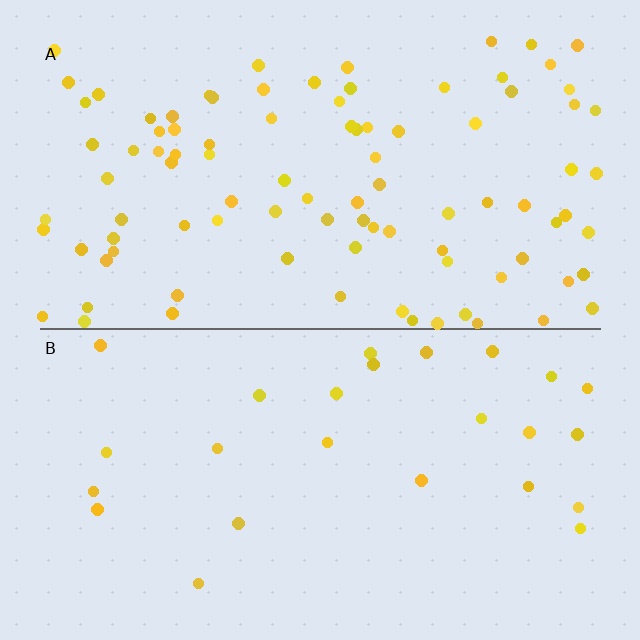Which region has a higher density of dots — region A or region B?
A (the top).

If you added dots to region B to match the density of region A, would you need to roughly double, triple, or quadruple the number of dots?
Approximately quadruple.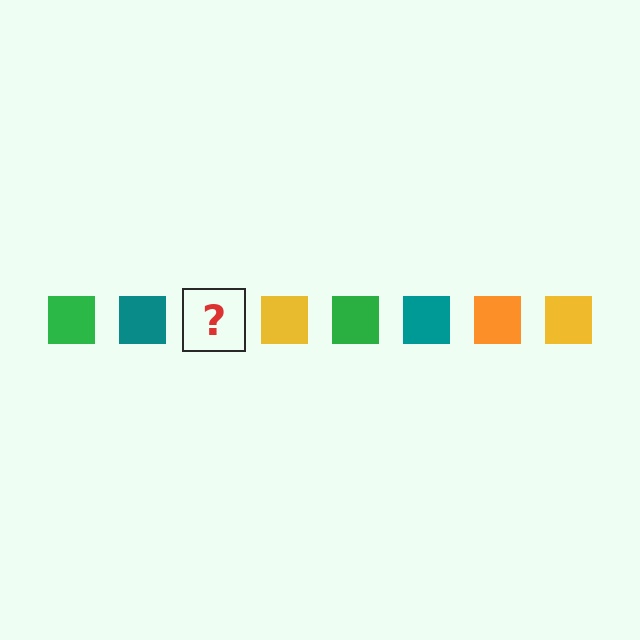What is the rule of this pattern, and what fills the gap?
The rule is that the pattern cycles through green, teal, orange, yellow squares. The gap should be filled with an orange square.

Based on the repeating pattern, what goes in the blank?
The blank should be an orange square.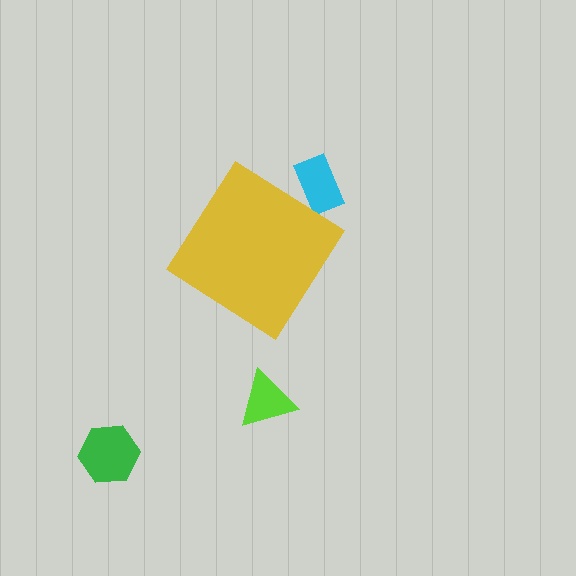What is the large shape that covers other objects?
A yellow diamond.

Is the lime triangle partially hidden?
No, the lime triangle is fully visible.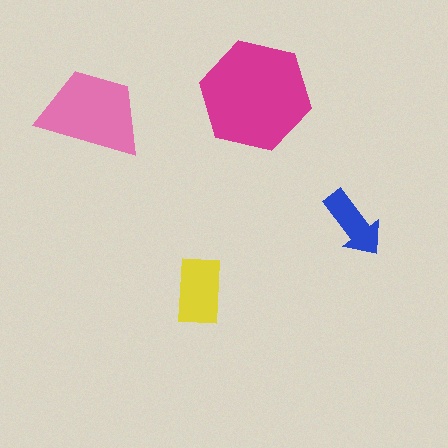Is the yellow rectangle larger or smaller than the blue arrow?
Larger.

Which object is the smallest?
The blue arrow.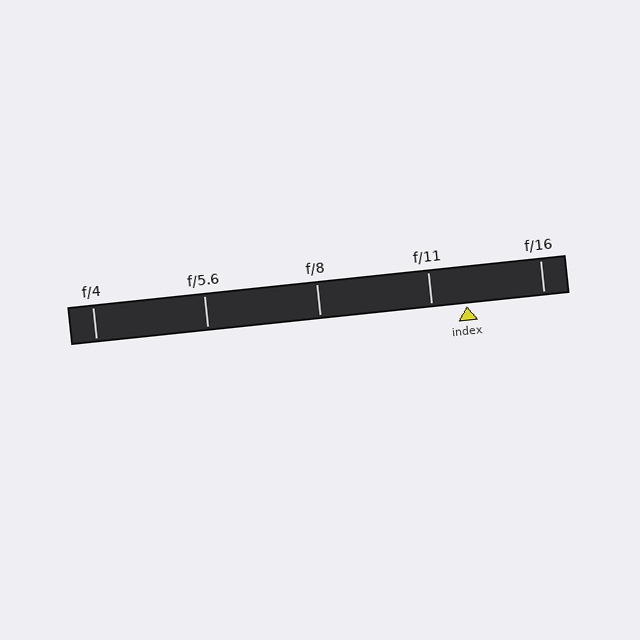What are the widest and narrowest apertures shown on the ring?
The widest aperture shown is f/4 and the narrowest is f/16.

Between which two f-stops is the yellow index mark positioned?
The index mark is between f/11 and f/16.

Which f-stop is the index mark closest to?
The index mark is closest to f/11.